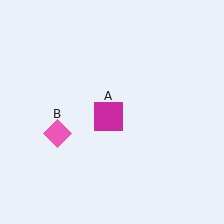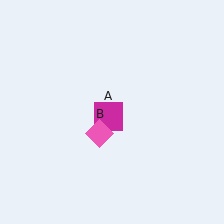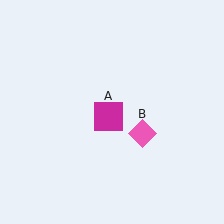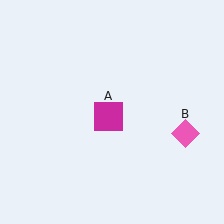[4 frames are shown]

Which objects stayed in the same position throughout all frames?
Magenta square (object A) remained stationary.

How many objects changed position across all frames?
1 object changed position: pink diamond (object B).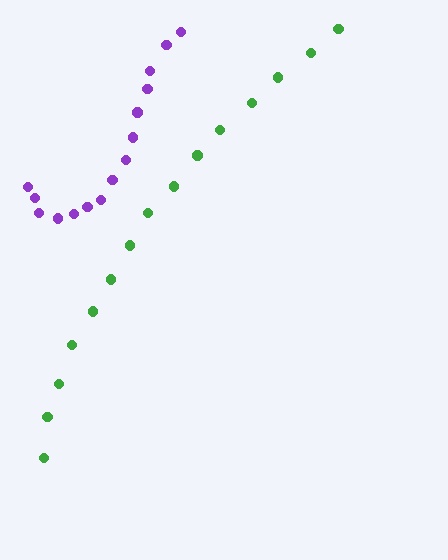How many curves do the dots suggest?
There are 2 distinct paths.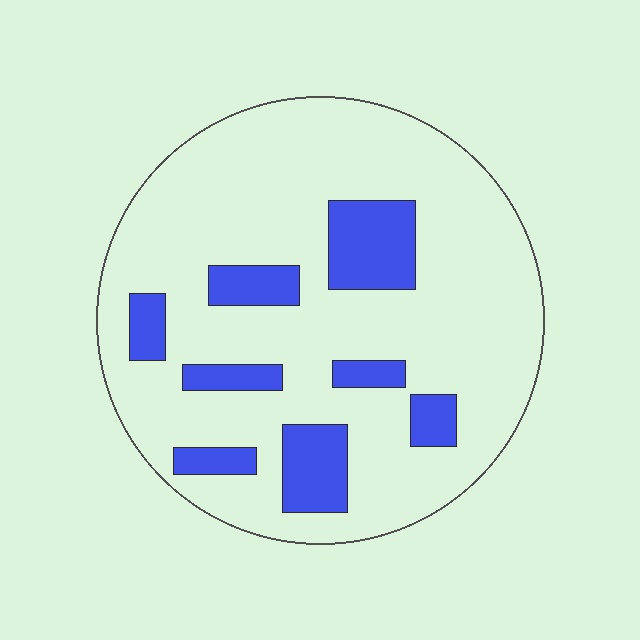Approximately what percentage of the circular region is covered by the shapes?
Approximately 20%.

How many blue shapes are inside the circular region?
8.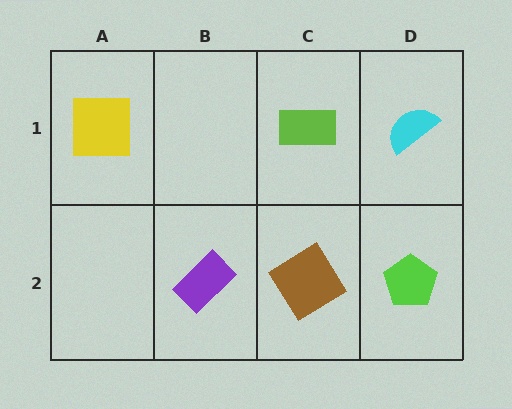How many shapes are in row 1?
3 shapes.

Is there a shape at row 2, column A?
No, that cell is empty.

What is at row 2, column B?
A purple rectangle.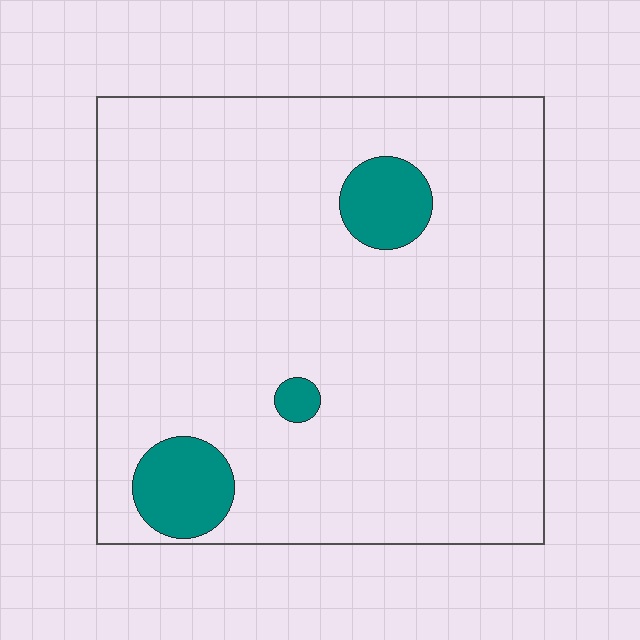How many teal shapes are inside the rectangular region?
3.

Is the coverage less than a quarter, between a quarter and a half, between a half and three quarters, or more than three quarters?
Less than a quarter.